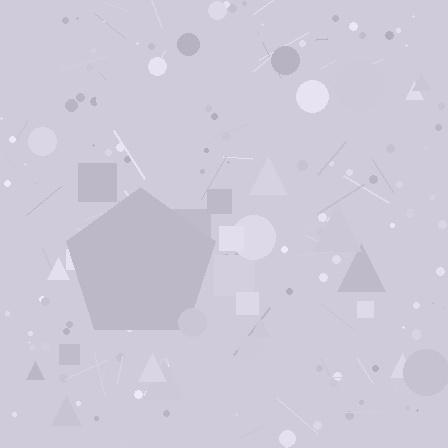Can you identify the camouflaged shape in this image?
The camouflaged shape is a pentagon.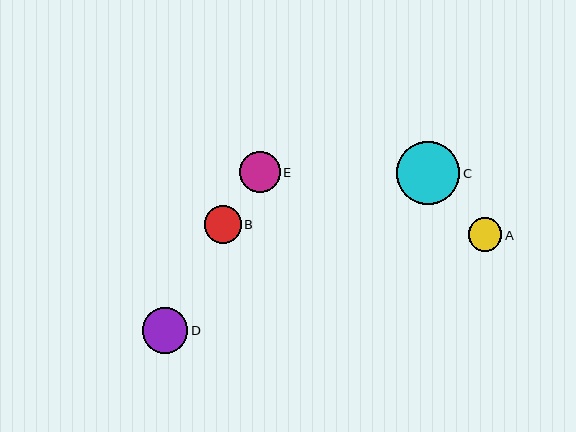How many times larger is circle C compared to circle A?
Circle C is approximately 1.9 times the size of circle A.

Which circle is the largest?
Circle C is the largest with a size of approximately 63 pixels.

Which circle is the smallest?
Circle A is the smallest with a size of approximately 34 pixels.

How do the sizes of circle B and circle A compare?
Circle B and circle A are approximately the same size.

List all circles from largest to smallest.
From largest to smallest: C, D, E, B, A.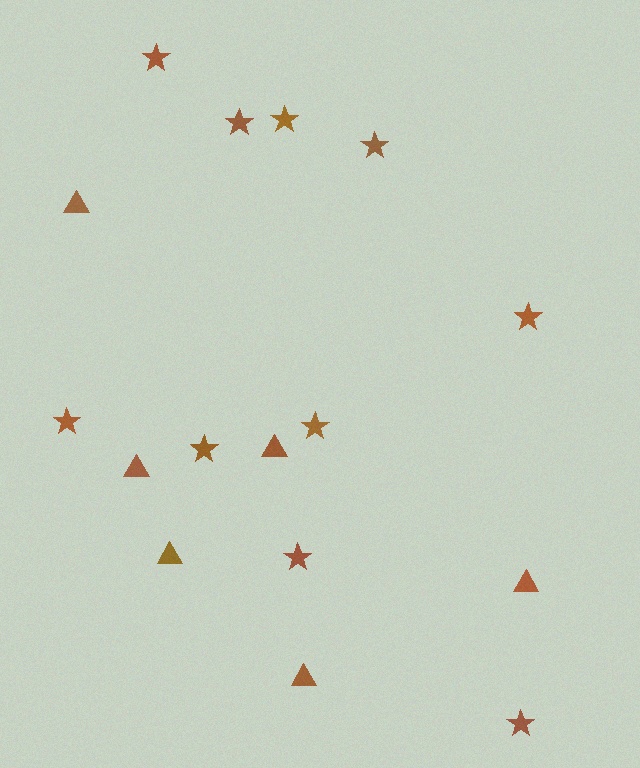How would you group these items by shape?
There are 2 groups: one group of stars (10) and one group of triangles (6).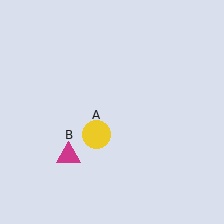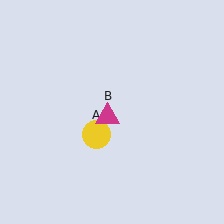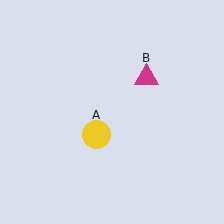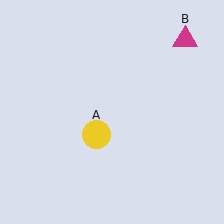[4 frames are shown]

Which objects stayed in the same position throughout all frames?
Yellow circle (object A) remained stationary.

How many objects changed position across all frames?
1 object changed position: magenta triangle (object B).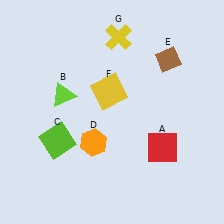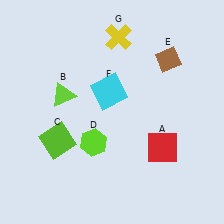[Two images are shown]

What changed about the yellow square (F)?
In Image 1, F is yellow. In Image 2, it changed to cyan.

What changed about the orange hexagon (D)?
In Image 1, D is orange. In Image 2, it changed to lime.